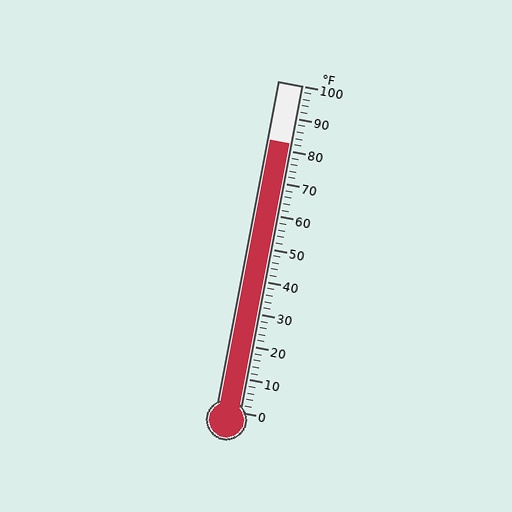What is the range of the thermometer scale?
The thermometer scale ranges from 0°F to 100°F.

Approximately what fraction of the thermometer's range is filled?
The thermometer is filled to approximately 80% of its range.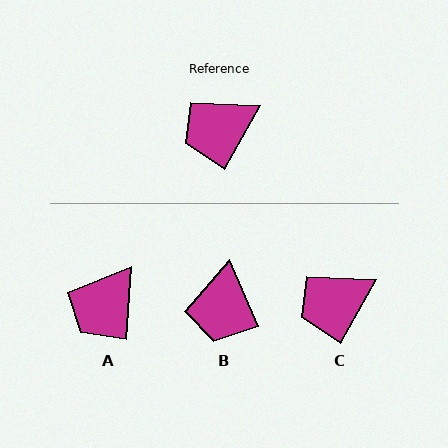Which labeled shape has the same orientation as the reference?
C.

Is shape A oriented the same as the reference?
No, it is off by about 25 degrees.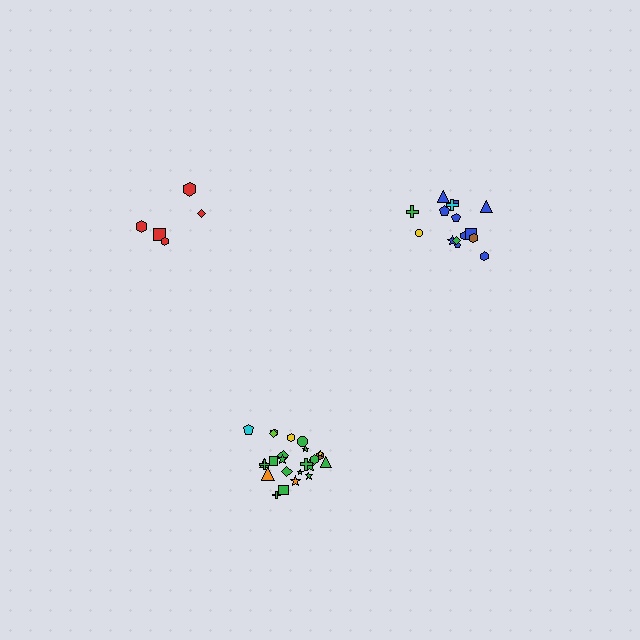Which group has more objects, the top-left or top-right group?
The top-right group.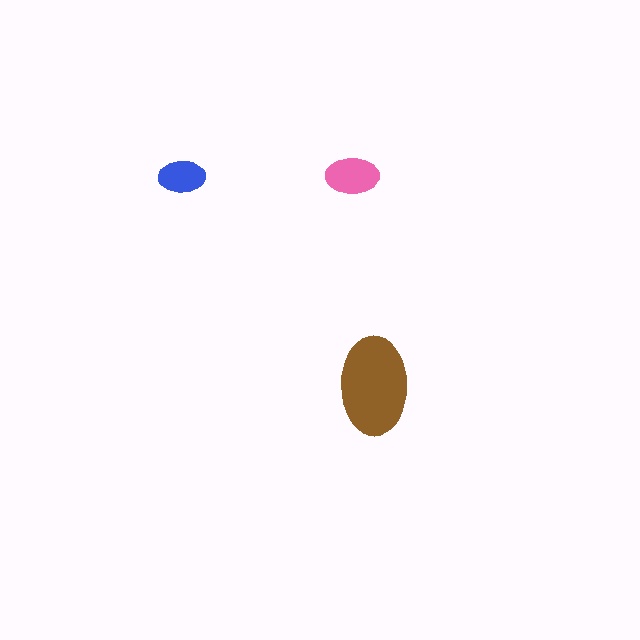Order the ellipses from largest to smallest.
the brown one, the pink one, the blue one.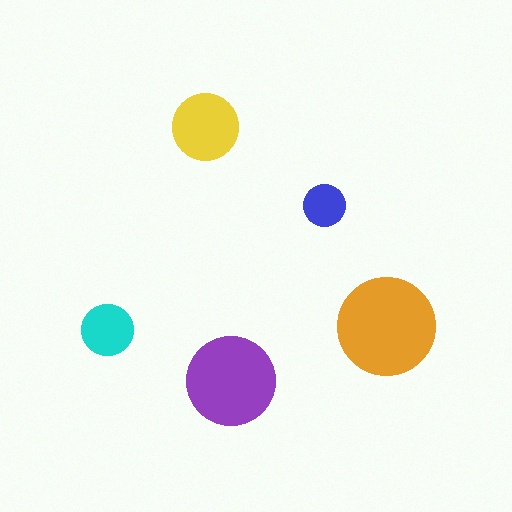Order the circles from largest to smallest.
the orange one, the purple one, the yellow one, the cyan one, the blue one.